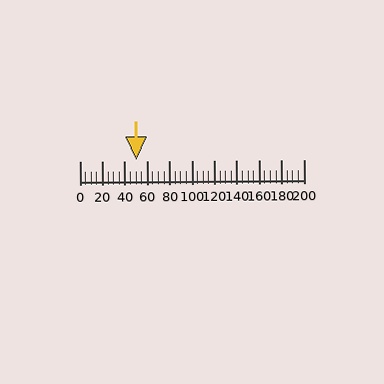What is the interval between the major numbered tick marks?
The major tick marks are spaced 20 units apart.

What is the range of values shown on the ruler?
The ruler shows values from 0 to 200.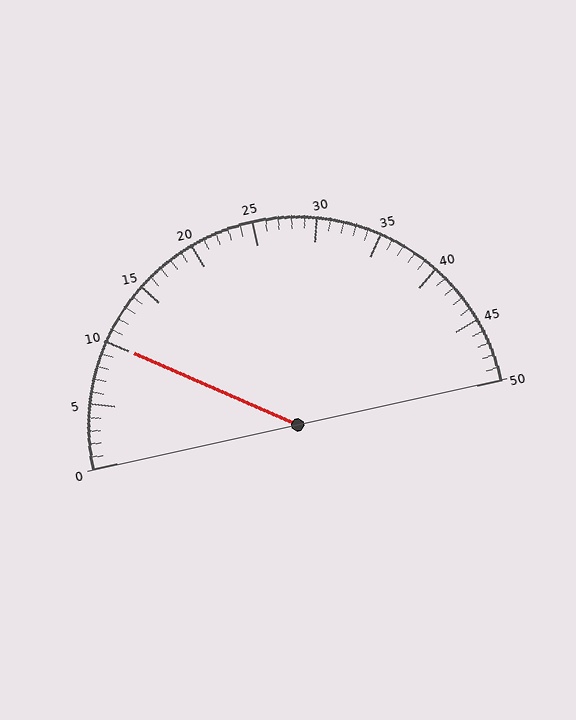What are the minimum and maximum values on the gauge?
The gauge ranges from 0 to 50.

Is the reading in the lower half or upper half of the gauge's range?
The reading is in the lower half of the range (0 to 50).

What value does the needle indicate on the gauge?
The needle indicates approximately 10.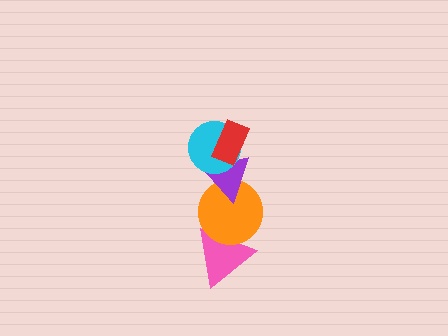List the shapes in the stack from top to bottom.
From top to bottom: the red rectangle, the cyan circle, the purple triangle, the orange circle, the pink triangle.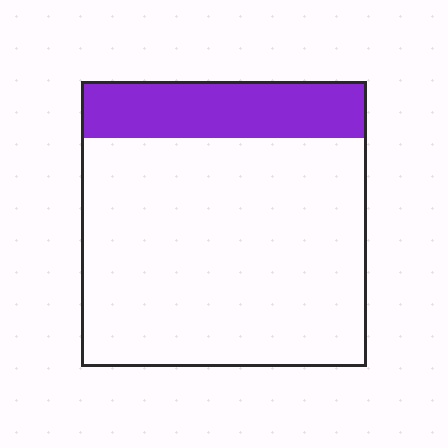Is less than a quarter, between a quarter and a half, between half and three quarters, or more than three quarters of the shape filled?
Less than a quarter.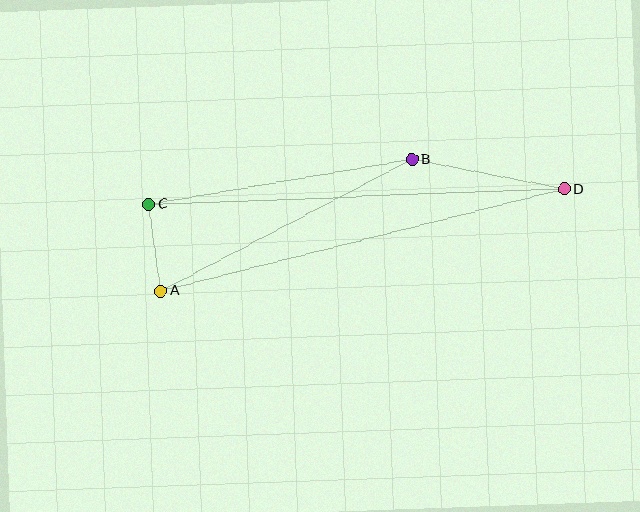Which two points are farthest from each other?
Points A and D are farthest from each other.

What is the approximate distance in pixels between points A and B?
The distance between A and B is approximately 284 pixels.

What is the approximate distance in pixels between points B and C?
The distance between B and C is approximately 267 pixels.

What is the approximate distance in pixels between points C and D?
The distance between C and D is approximately 416 pixels.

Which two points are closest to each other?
Points A and C are closest to each other.